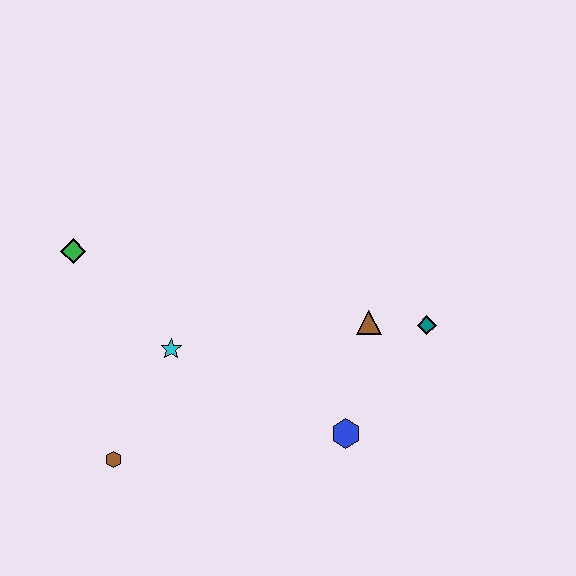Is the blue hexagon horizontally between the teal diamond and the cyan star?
Yes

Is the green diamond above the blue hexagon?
Yes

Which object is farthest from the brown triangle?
The green diamond is farthest from the brown triangle.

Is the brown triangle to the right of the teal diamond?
No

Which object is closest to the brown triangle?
The teal diamond is closest to the brown triangle.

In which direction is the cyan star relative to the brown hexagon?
The cyan star is above the brown hexagon.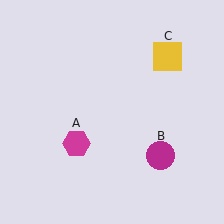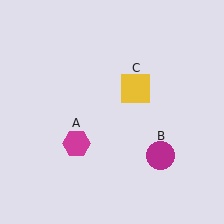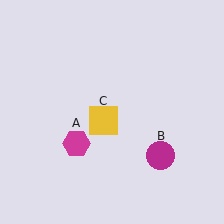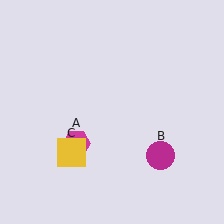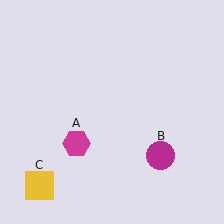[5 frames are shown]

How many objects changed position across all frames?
1 object changed position: yellow square (object C).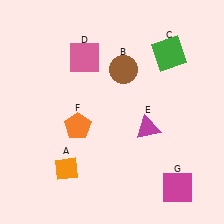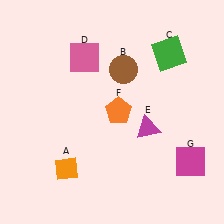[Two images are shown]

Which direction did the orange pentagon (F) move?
The orange pentagon (F) moved right.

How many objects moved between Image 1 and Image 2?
2 objects moved between the two images.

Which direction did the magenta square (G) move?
The magenta square (G) moved up.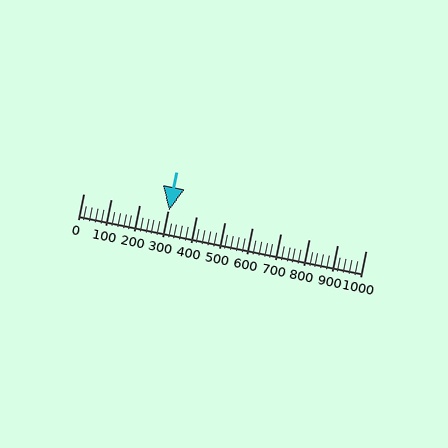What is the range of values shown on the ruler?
The ruler shows values from 0 to 1000.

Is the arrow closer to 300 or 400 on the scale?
The arrow is closer to 300.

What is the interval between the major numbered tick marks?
The major tick marks are spaced 100 units apart.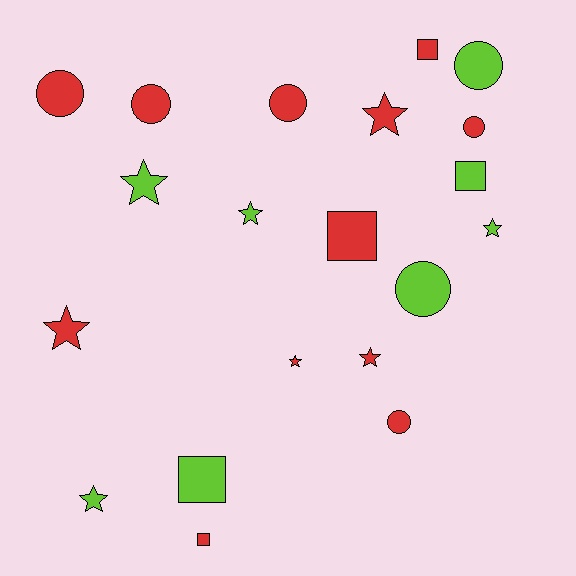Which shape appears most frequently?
Star, with 8 objects.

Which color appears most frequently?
Red, with 12 objects.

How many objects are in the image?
There are 20 objects.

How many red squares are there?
There are 3 red squares.